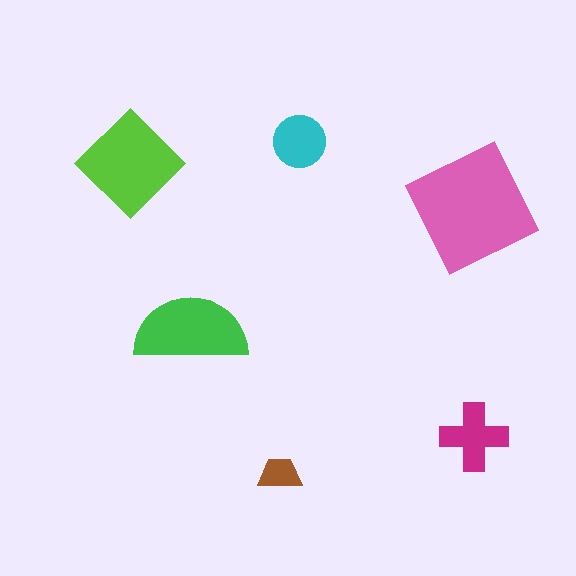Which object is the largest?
The pink square.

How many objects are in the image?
There are 6 objects in the image.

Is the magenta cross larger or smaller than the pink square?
Smaller.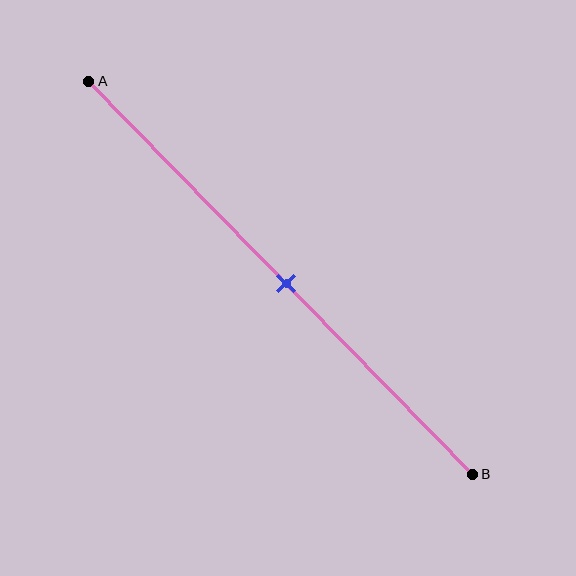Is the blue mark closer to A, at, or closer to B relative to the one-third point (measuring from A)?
The blue mark is closer to point B than the one-third point of segment AB.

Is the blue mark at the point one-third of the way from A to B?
No, the mark is at about 50% from A, not at the 33% one-third point.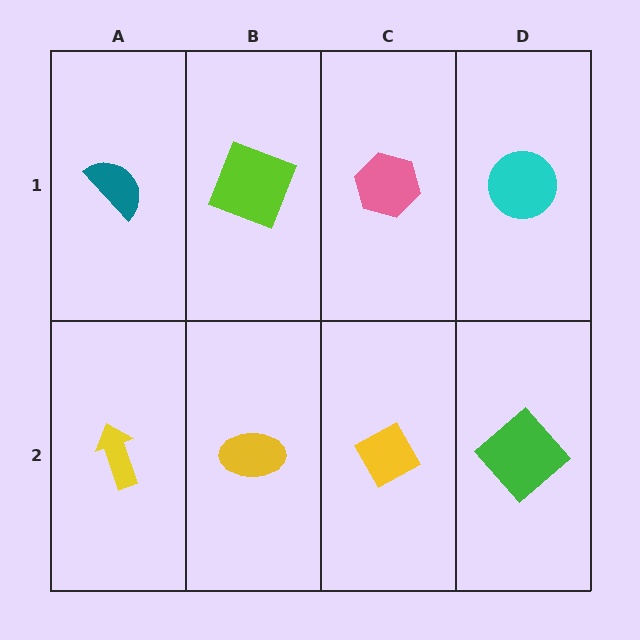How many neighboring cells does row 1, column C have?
3.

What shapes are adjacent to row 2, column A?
A teal semicircle (row 1, column A), a yellow ellipse (row 2, column B).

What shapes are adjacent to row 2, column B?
A lime square (row 1, column B), a yellow arrow (row 2, column A), a yellow diamond (row 2, column C).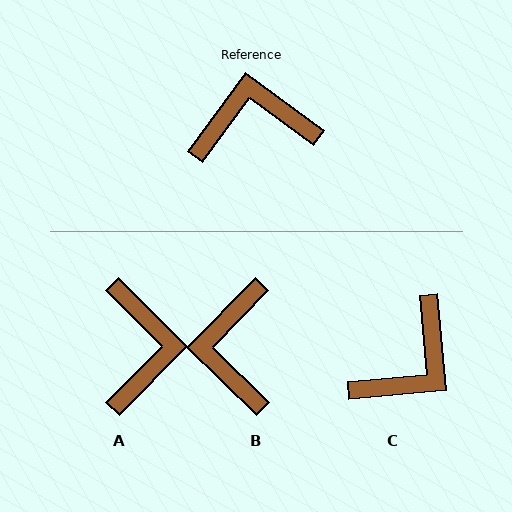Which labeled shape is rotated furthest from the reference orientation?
C, about 139 degrees away.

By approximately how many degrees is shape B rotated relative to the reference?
Approximately 82 degrees counter-clockwise.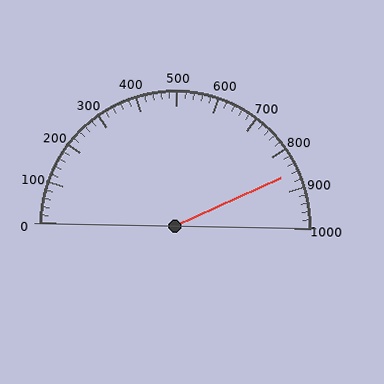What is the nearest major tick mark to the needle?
The nearest major tick mark is 900.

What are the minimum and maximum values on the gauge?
The gauge ranges from 0 to 1000.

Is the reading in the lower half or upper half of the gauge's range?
The reading is in the upper half of the range (0 to 1000).